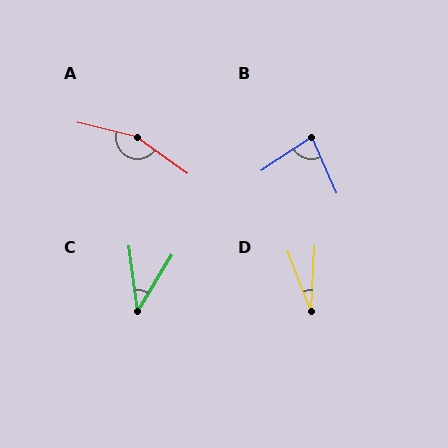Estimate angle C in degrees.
Approximately 38 degrees.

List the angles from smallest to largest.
D (24°), C (38°), B (80°), A (158°).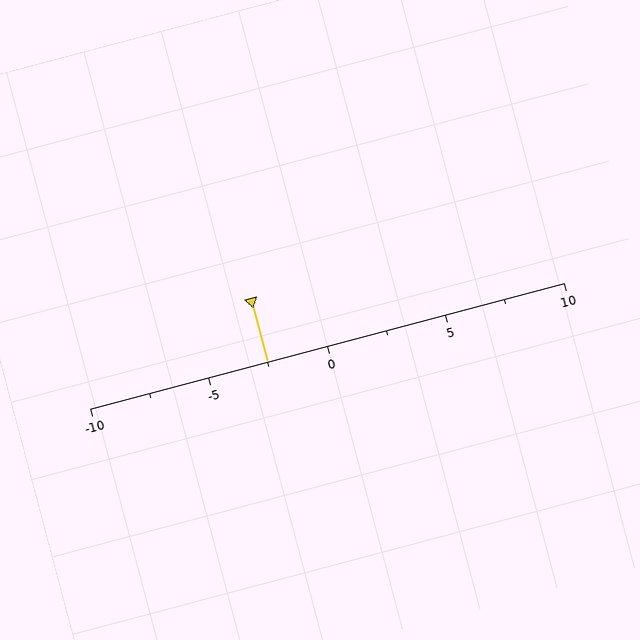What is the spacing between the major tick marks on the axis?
The major ticks are spaced 5 apart.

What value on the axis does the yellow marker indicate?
The marker indicates approximately -2.5.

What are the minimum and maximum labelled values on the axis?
The axis runs from -10 to 10.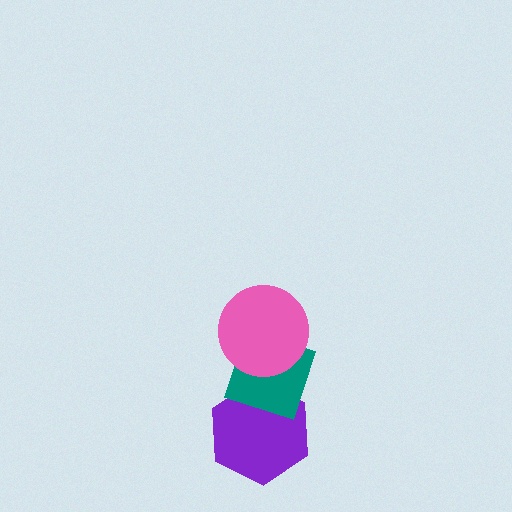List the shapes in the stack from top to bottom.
From top to bottom: the pink circle, the teal diamond, the purple hexagon.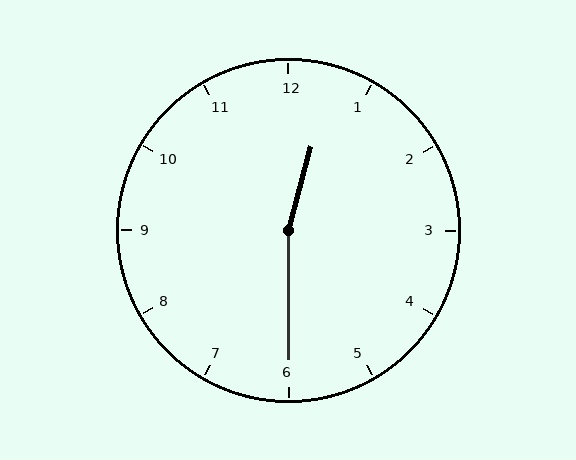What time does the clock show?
12:30.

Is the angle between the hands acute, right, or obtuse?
It is obtuse.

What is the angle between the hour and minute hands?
Approximately 165 degrees.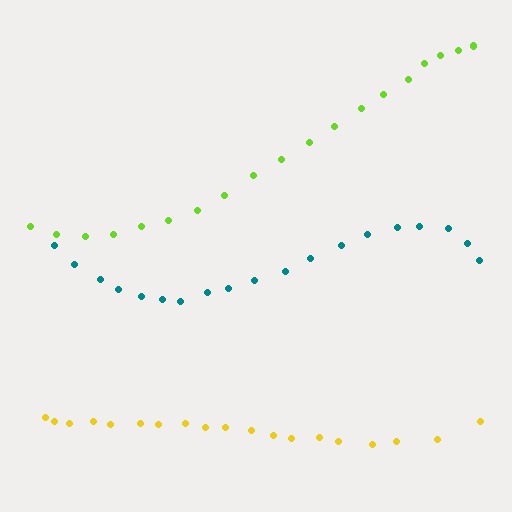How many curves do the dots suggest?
There are 3 distinct paths.